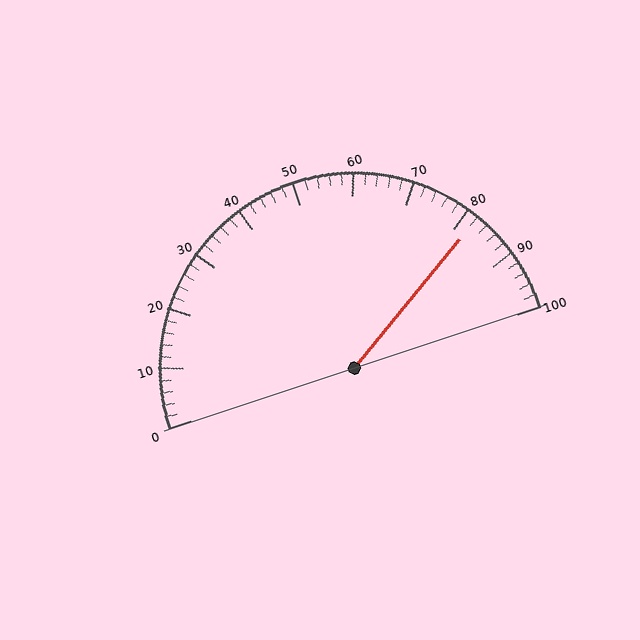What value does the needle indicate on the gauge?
The needle indicates approximately 82.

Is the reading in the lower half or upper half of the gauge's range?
The reading is in the upper half of the range (0 to 100).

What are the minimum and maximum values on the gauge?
The gauge ranges from 0 to 100.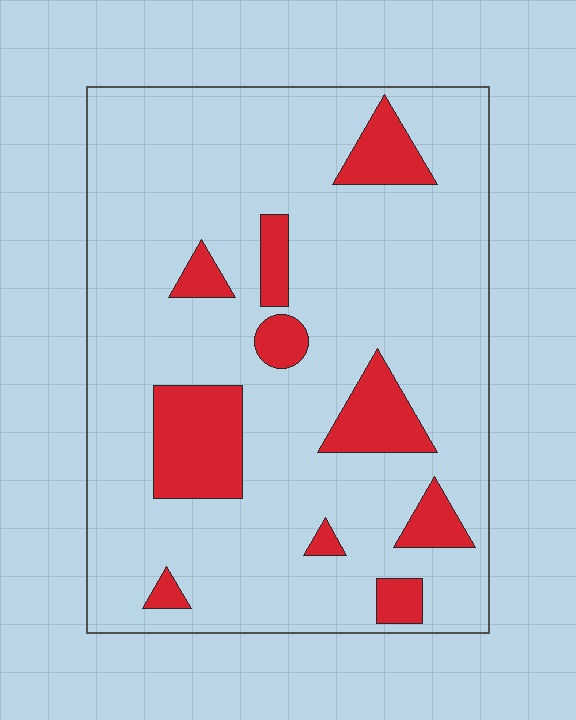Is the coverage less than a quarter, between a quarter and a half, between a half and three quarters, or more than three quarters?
Less than a quarter.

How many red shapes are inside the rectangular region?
10.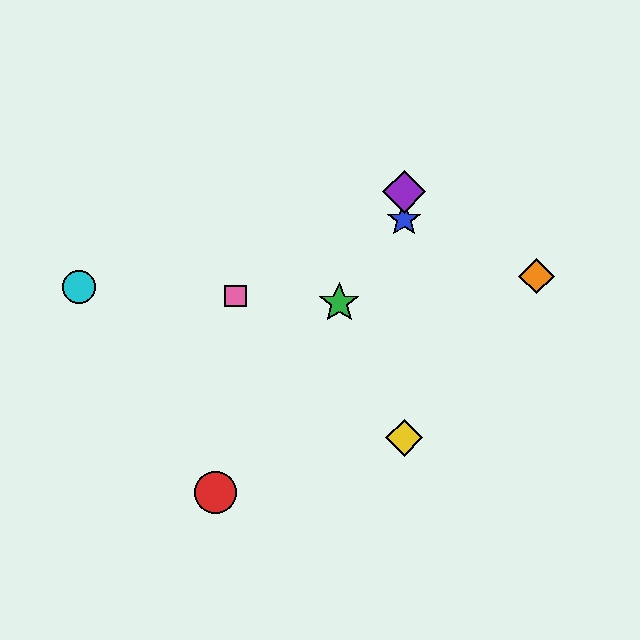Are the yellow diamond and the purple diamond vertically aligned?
Yes, both are at x≈404.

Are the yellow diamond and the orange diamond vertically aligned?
No, the yellow diamond is at x≈404 and the orange diamond is at x≈536.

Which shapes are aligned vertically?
The blue star, the yellow diamond, the purple diamond are aligned vertically.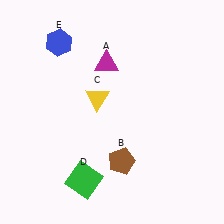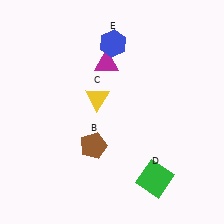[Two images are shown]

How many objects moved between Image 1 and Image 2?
3 objects moved between the two images.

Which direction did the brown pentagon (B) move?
The brown pentagon (B) moved left.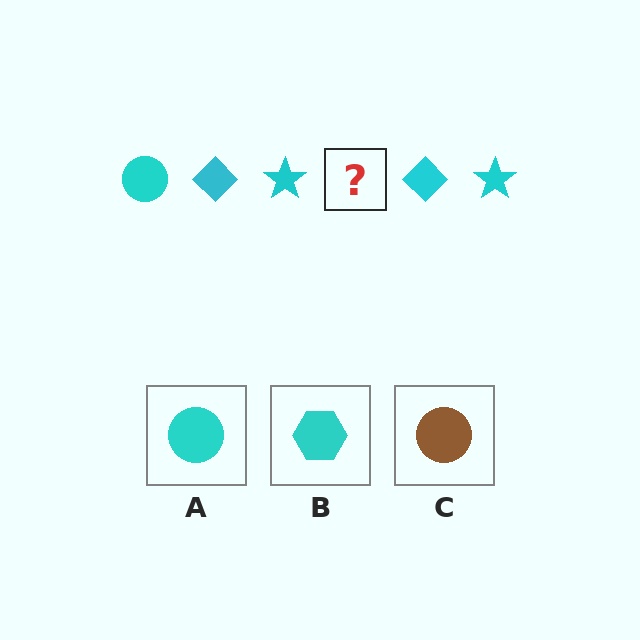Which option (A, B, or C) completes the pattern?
A.